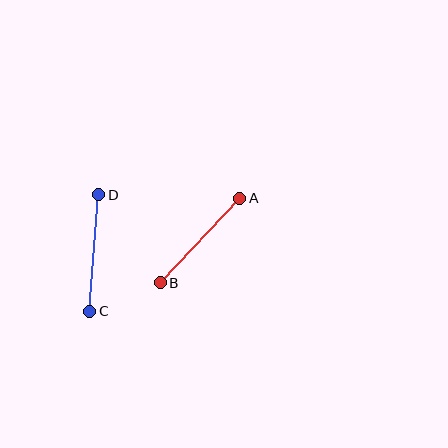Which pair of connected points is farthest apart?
Points C and D are farthest apart.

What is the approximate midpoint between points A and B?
The midpoint is at approximately (200, 240) pixels.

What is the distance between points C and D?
The distance is approximately 117 pixels.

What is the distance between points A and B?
The distance is approximately 116 pixels.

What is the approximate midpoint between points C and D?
The midpoint is at approximately (94, 253) pixels.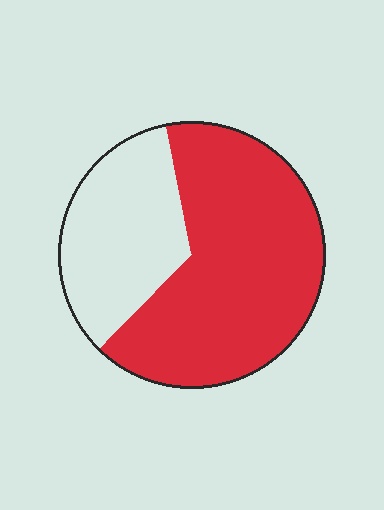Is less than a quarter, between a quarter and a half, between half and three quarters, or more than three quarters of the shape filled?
Between half and three quarters.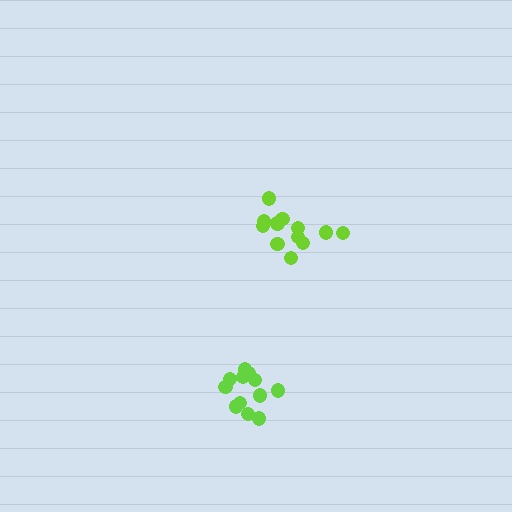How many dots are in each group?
Group 1: 12 dots, Group 2: 12 dots (24 total).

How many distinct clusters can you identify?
There are 2 distinct clusters.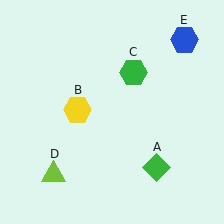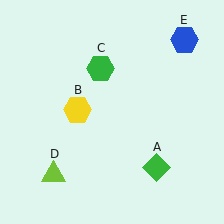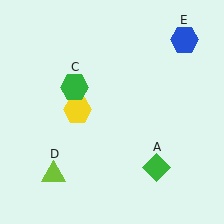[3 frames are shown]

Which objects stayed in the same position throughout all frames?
Green diamond (object A) and yellow hexagon (object B) and lime triangle (object D) and blue hexagon (object E) remained stationary.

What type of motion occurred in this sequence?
The green hexagon (object C) rotated counterclockwise around the center of the scene.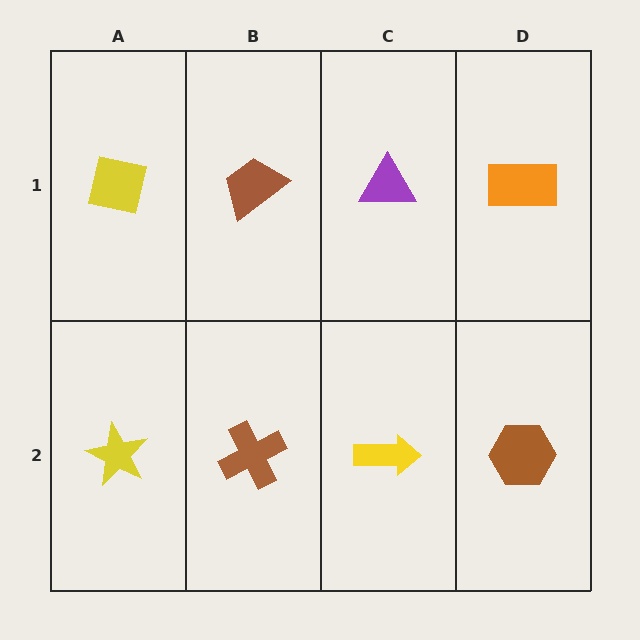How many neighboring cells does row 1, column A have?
2.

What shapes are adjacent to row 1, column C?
A yellow arrow (row 2, column C), a brown trapezoid (row 1, column B), an orange rectangle (row 1, column D).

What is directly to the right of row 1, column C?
An orange rectangle.